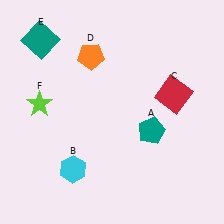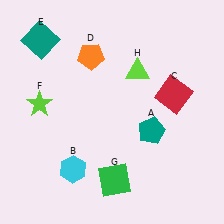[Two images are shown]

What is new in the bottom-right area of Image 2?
A green square (G) was added in the bottom-right area of Image 2.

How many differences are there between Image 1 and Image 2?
There are 2 differences between the two images.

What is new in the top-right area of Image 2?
A lime triangle (H) was added in the top-right area of Image 2.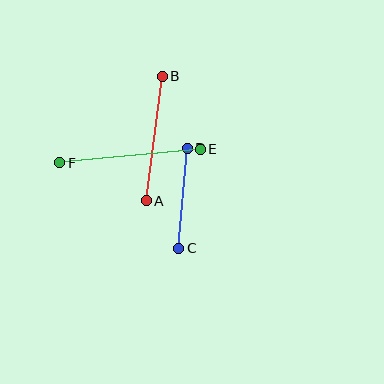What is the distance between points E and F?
The distance is approximately 141 pixels.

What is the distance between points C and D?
The distance is approximately 100 pixels.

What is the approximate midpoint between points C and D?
The midpoint is at approximately (183, 198) pixels.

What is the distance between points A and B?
The distance is approximately 126 pixels.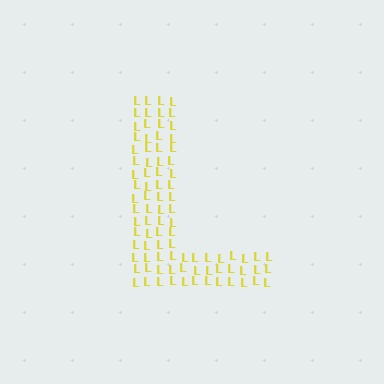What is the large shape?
The large shape is the letter L.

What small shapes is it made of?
It is made of small letter L's.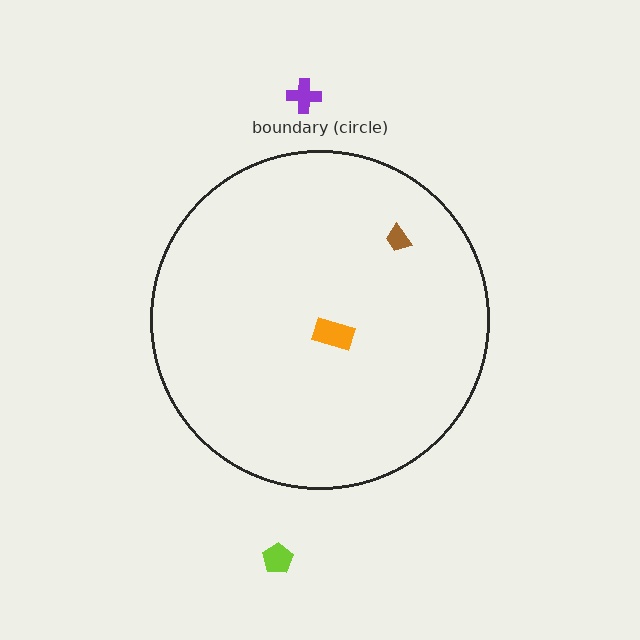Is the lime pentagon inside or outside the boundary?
Outside.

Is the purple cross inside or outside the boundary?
Outside.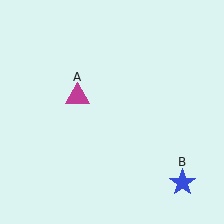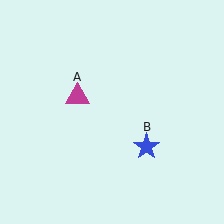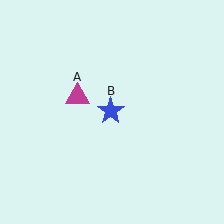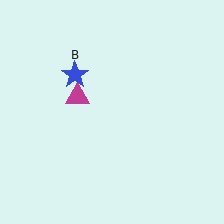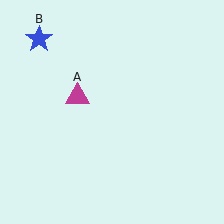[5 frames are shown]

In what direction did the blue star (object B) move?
The blue star (object B) moved up and to the left.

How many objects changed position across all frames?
1 object changed position: blue star (object B).